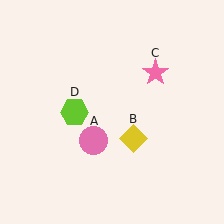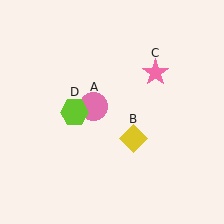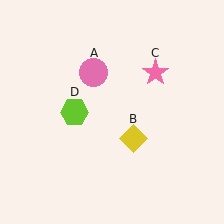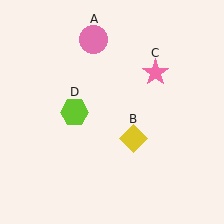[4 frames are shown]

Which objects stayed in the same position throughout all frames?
Yellow diamond (object B) and pink star (object C) and lime hexagon (object D) remained stationary.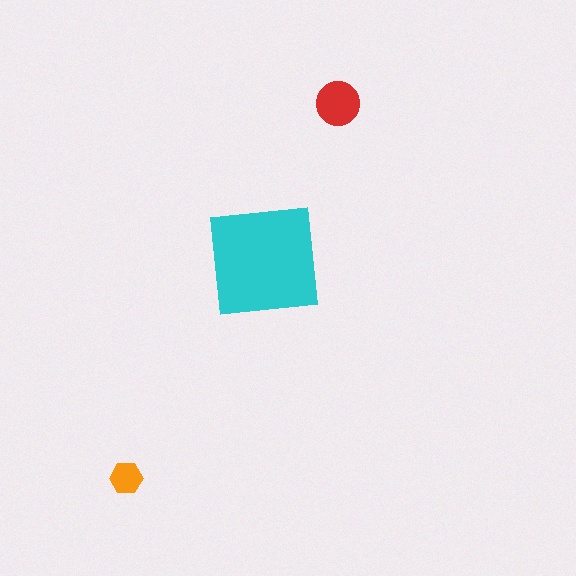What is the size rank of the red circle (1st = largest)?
2nd.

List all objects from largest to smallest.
The cyan square, the red circle, the orange hexagon.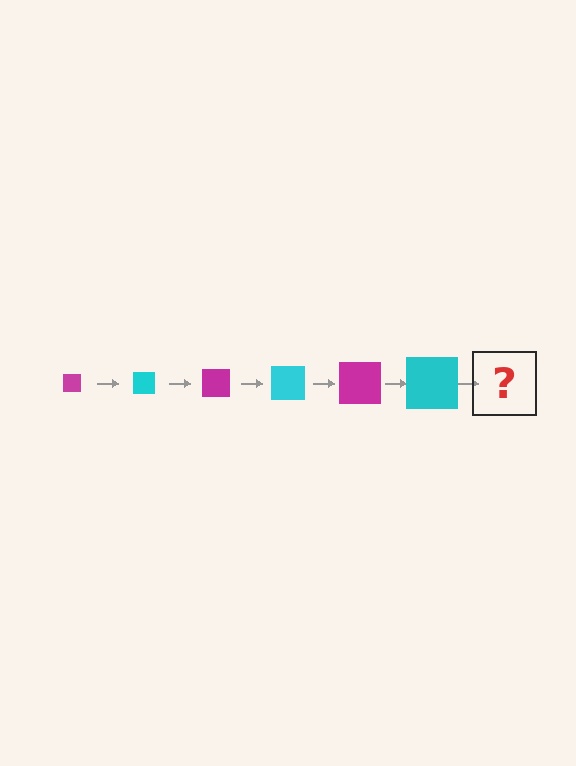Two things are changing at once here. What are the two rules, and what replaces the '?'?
The two rules are that the square grows larger each step and the color cycles through magenta and cyan. The '?' should be a magenta square, larger than the previous one.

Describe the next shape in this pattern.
It should be a magenta square, larger than the previous one.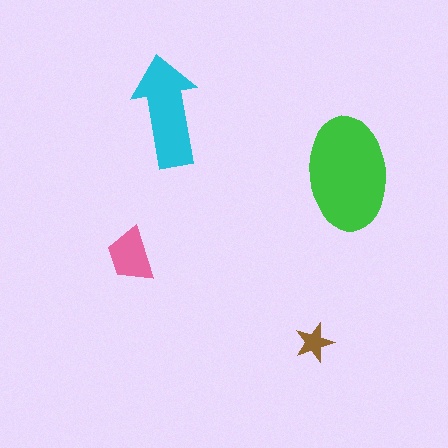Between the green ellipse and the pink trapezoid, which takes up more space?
The green ellipse.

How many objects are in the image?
There are 4 objects in the image.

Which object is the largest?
The green ellipse.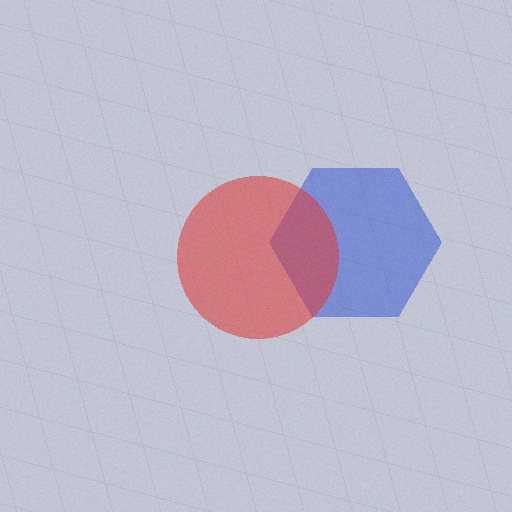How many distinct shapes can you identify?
There are 2 distinct shapes: a blue hexagon, a red circle.